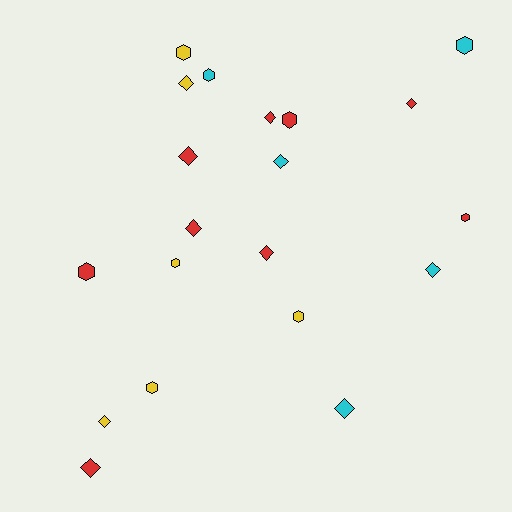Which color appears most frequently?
Red, with 9 objects.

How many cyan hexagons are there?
There are 2 cyan hexagons.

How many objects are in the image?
There are 20 objects.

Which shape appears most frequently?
Diamond, with 11 objects.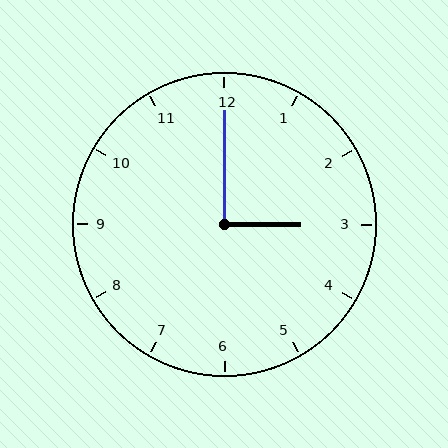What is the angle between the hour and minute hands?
Approximately 90 degrees.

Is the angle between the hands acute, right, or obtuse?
It is right.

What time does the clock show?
3:00.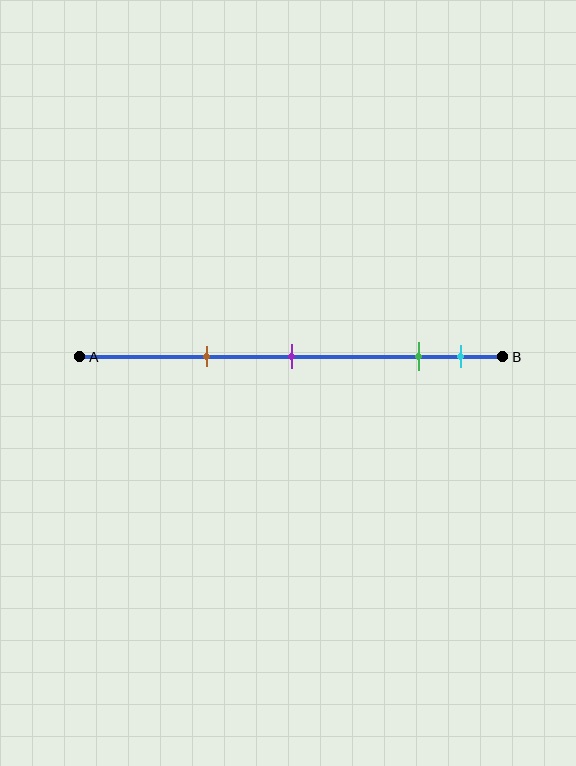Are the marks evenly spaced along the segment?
No, the marks are not evenly spaced.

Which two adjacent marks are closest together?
The green and cyan marks are the closest adjacent pair.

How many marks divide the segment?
There are 4 marks dividing the segment.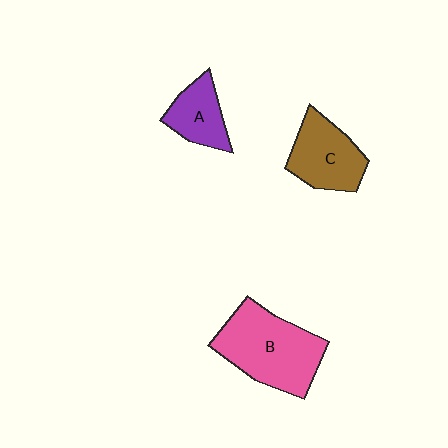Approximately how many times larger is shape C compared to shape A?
Approximately 1.4 times.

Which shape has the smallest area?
Shape A (purple).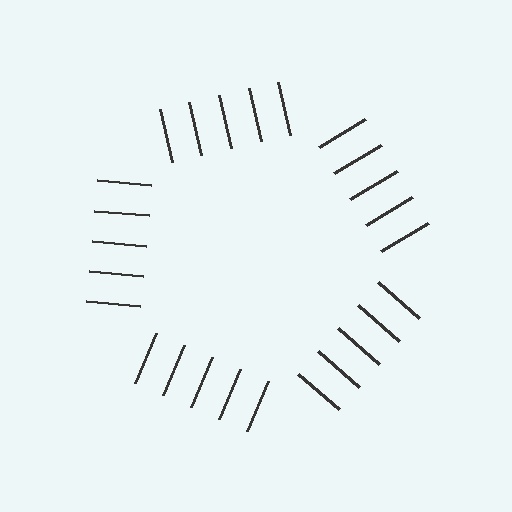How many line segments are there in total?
25 — 5 along each of the 5 edges.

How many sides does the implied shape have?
5 sides — the line-ends trace a pentagon.